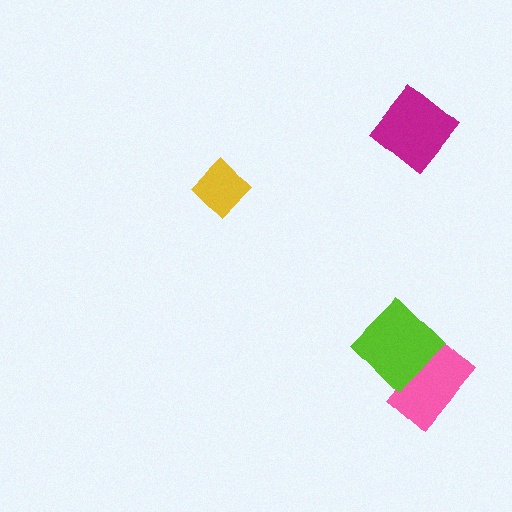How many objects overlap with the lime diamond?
1 object overlaps with the lime diamond.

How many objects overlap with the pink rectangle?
1 object overlaps with the pink rectangle.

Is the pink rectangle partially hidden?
Yes, it is partially covered by another shape.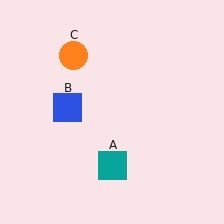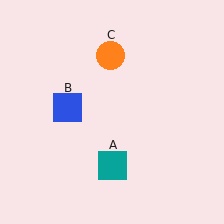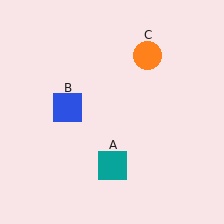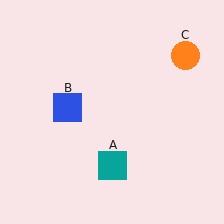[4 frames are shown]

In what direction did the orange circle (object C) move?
The orange circle (object C) moved right.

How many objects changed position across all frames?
1 object changed position: orange circle (object C).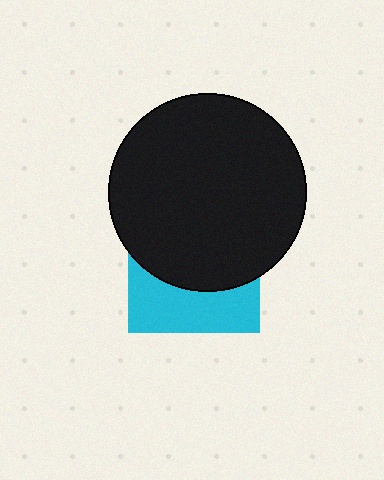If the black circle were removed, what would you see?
You would see the complete cyan square.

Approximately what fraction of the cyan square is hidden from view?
Roughly 62% of the cyan square is hidden behind the black circle.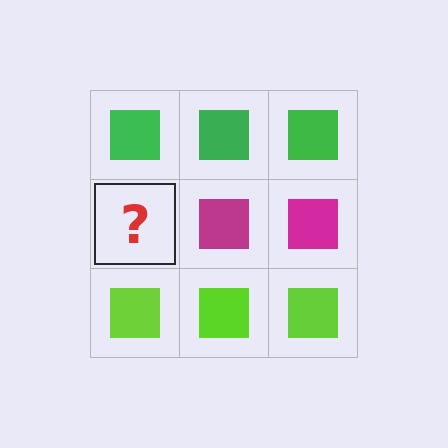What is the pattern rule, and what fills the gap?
The rule is that each row has a consistent color. The gap should be filled with a magenta square.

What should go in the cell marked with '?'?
The missing cell should contain a magenta square.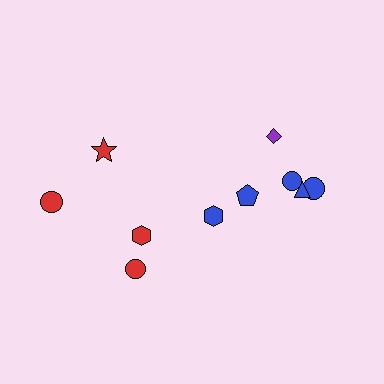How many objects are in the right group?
There are 6 objects.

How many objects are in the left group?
There are 4 objects.